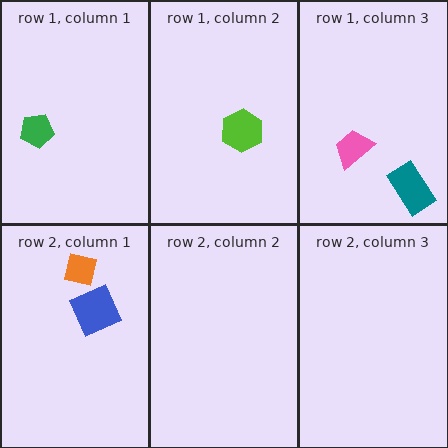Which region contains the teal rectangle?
The row 1, column 3 region.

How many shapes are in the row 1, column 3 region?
2.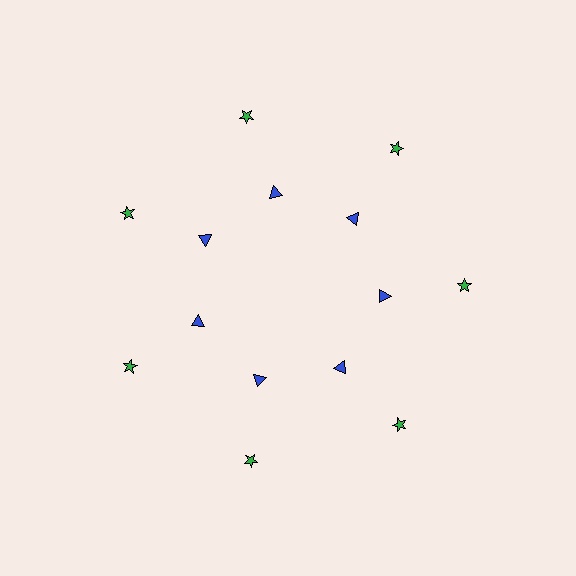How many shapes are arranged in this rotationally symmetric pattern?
There are 14 shapes, arranged in 7 groups of 2.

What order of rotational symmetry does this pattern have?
This pattern has 7-fold rotational symmetry.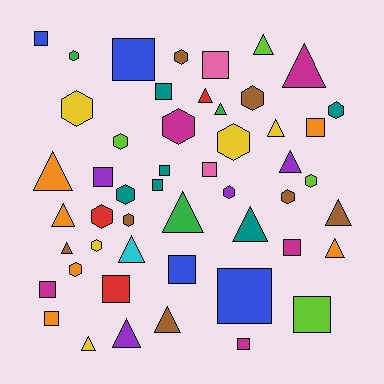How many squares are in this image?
There are 17 squares.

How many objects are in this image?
There are 50 objects.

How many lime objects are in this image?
There are 4 lime objects.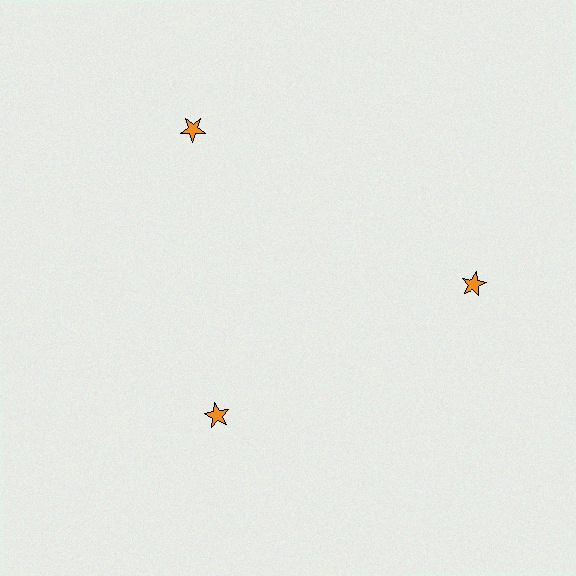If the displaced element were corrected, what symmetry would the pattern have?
It would have 3-fold rotational symmetry — the pattern would map onto itself every 120 degrees.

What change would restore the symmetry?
The symmetry would be restored by moving it outward, back onto the ring so that all 3 stars sit at equal angles and equal distance from the center.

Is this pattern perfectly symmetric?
No. The 3 orange stars are arranged in a ring, but one element near the 7 o'clock position is pulled inward toward the center, breaking the 3-fold rotational symmetry.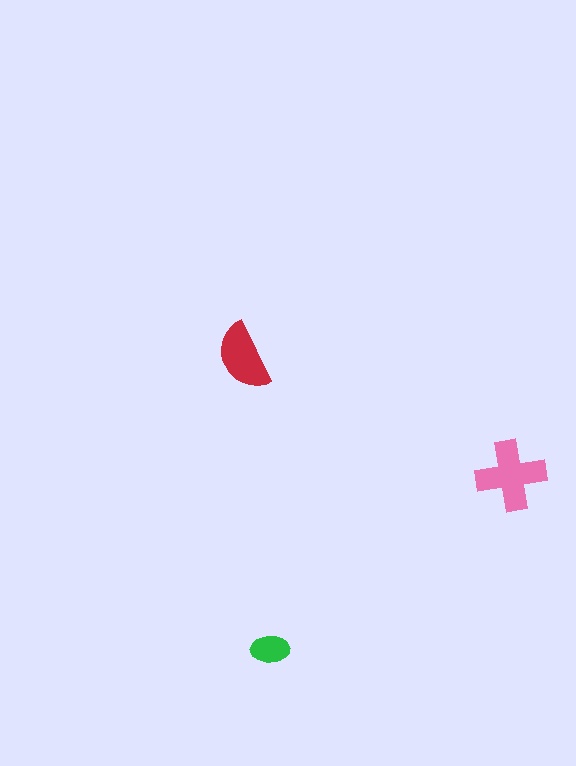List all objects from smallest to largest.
The green ellipse, the red semicircle, the pink cross.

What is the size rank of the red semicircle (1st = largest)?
2nd.